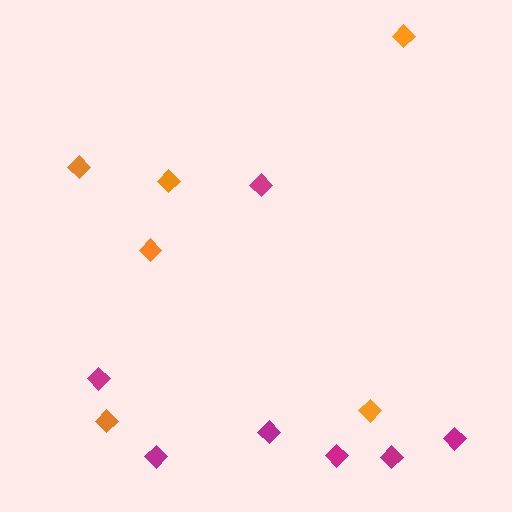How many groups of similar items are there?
There are 2 groups: one group of orange diamonds (6) and one group of magenta diamonds (7).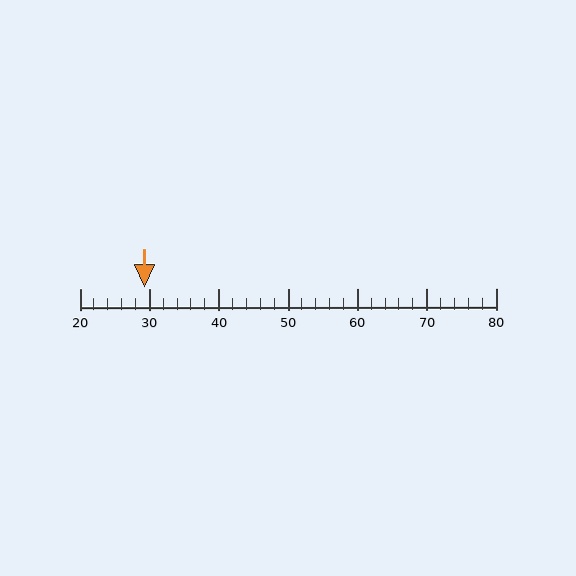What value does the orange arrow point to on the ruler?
The orange arrow points to approximately 29.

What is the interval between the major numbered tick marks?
The major tick marks are spaced 10 units apart.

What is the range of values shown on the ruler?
The ruler shows values from 20 to 80.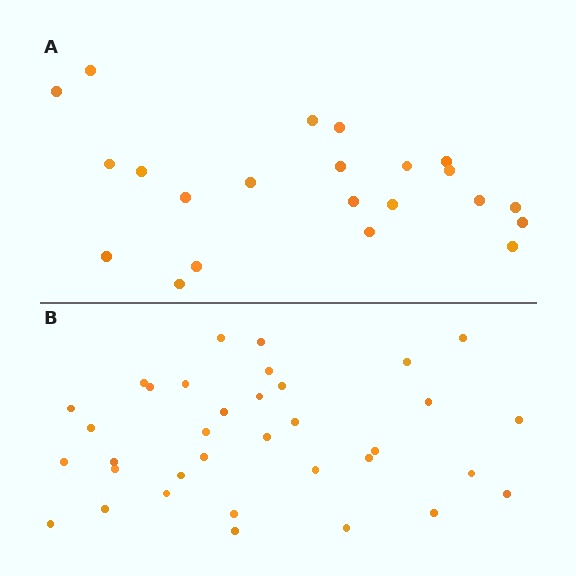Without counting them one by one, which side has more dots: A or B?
Region B (the bottom region) has more dots.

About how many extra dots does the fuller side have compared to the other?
Region B has approximately 15 more dots than region A.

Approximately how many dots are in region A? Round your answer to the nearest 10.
About 20 dots. (The exact count is 22, which rounds to 20.)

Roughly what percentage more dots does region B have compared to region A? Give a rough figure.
About 60% more.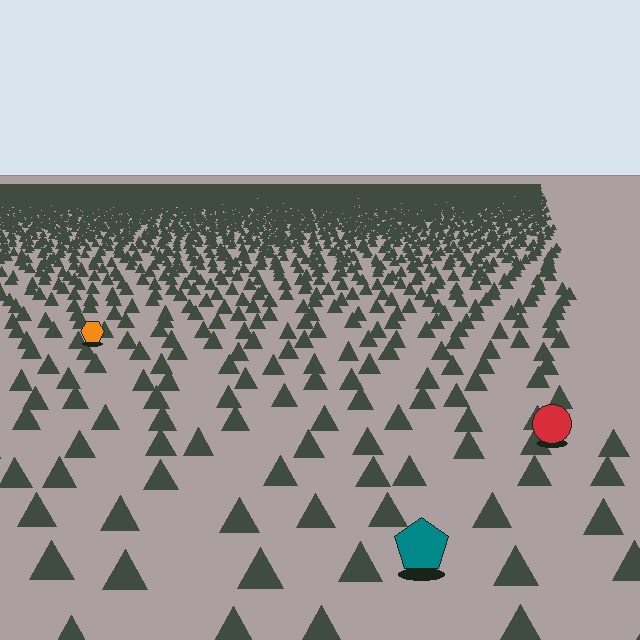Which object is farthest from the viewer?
The orange hexagon is farthest from the viewer. It appears smaller and the ground texture around it is denser.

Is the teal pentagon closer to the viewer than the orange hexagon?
Yes. The teal pentagon is closer — you can tell from the texture gradient: the ground texture is coarser near it.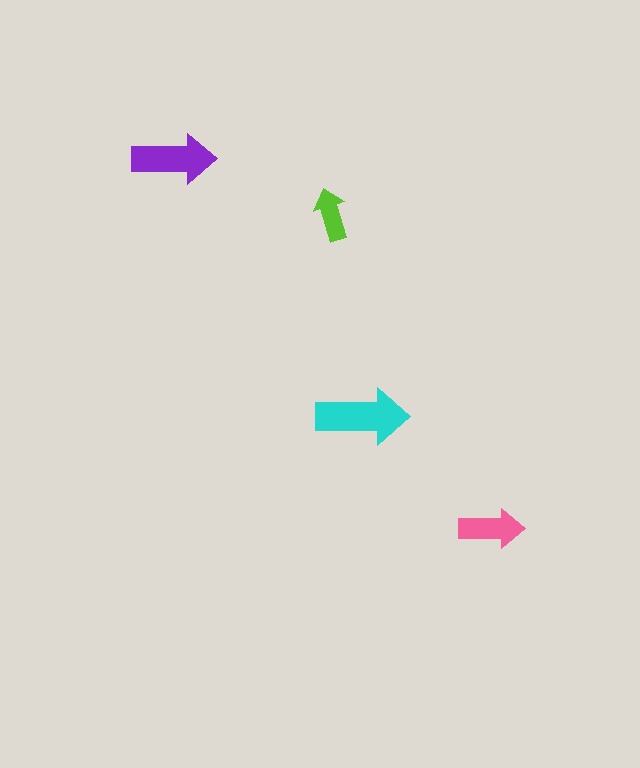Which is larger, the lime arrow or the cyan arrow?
The cyan one.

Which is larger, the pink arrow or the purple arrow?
The purple one.